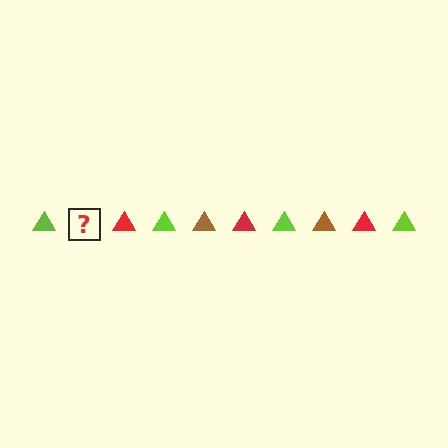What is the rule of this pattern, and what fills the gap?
The rule is that the pattern cycles through lime, brown, red triangles. The gap should be filled with a brown triangle.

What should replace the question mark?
The question mark should be replaced with a brown triangle.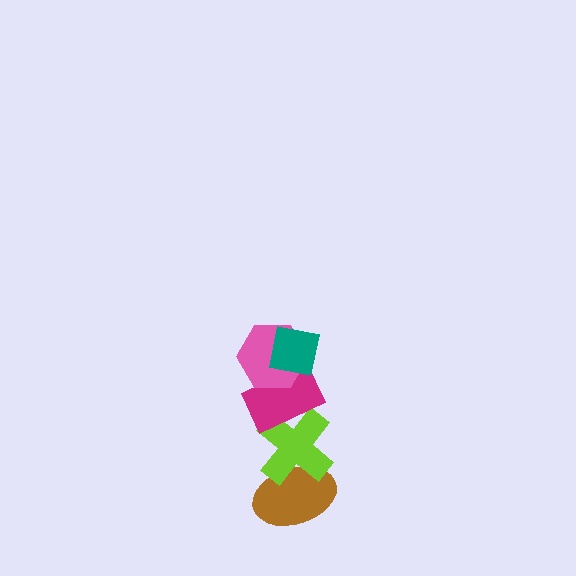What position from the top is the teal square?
The teal square is 1st from the top.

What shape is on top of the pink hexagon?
The teal square is on top of the pink hexagon.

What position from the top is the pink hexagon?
The pink hexagon is 2nd from the top.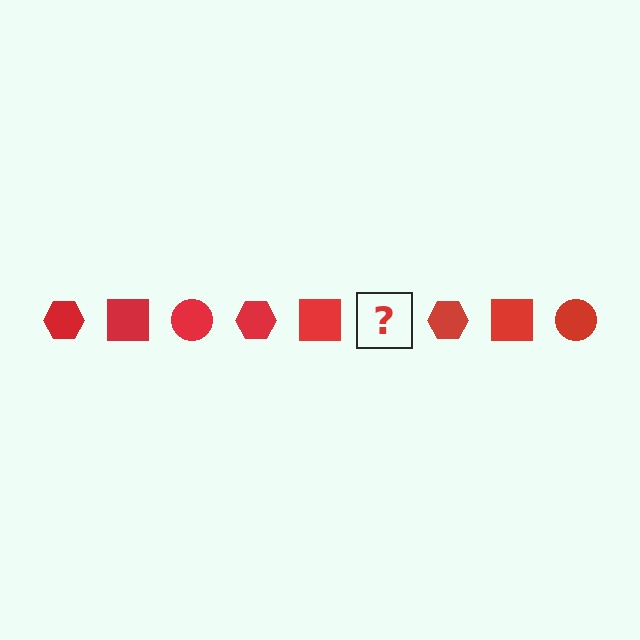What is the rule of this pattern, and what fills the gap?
The rule is that the pattern cycles through hexagon, square, circle shapes in red. The gap should be filled with a red circle.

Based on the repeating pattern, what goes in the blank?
The blank should be a red circle.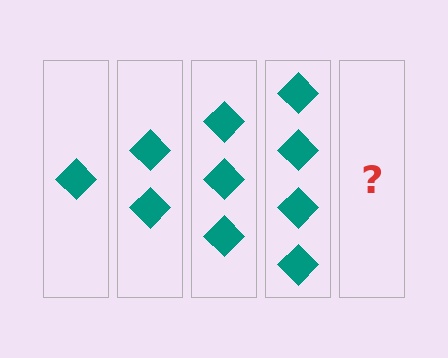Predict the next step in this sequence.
The next step is 5 diamonds.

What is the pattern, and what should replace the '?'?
The pattern is that each step adds one more diamond. The '?' should be 5 diamonds.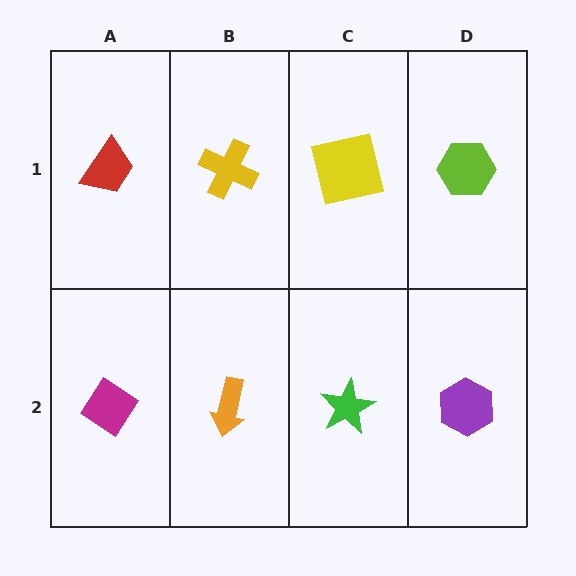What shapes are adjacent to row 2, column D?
A lime hexagon (row 1, column D), a green star (row 2, column C).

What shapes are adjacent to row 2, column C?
A yellow square (row 1, column C), an orange arrow (row 2, column B), a purple hexagon (row 2, column D).